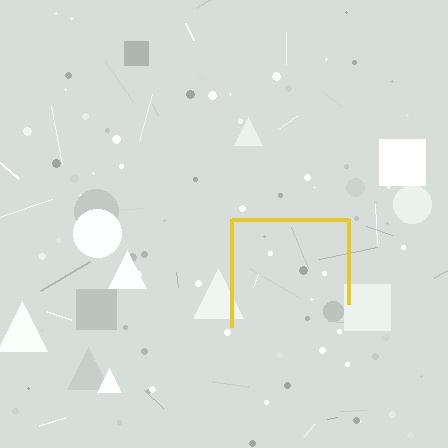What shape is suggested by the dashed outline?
The dashed outline suggests a square.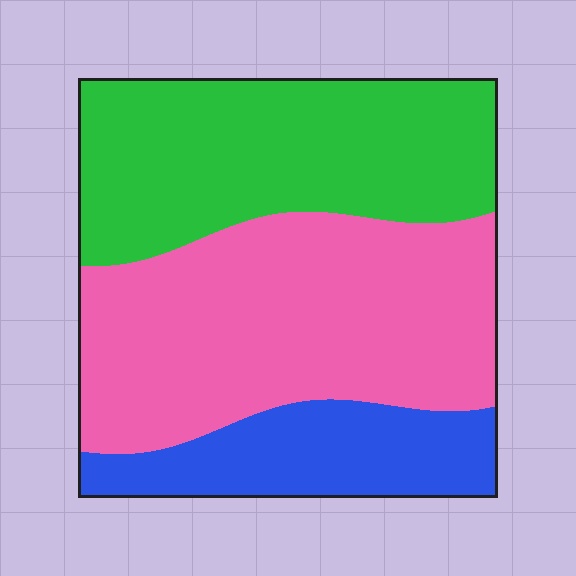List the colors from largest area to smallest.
From largest to smallest: pink, green, blue.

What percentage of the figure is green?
Green covers around 35% of the figure.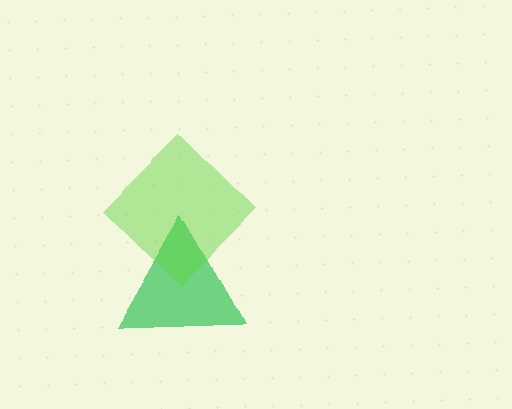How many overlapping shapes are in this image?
There are 2 overlapping shapes in the image.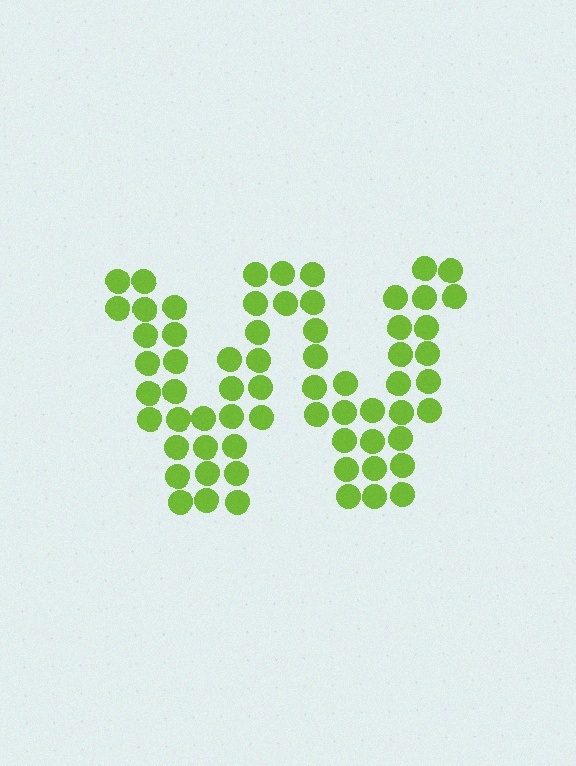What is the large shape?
The large shape is the letter W.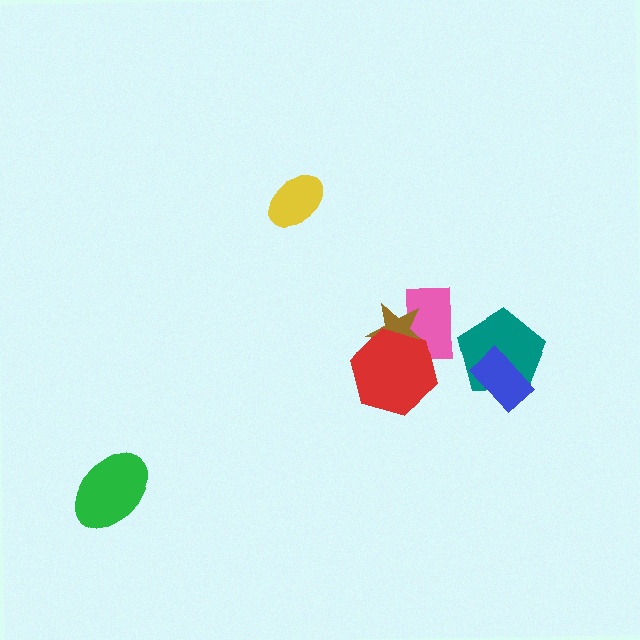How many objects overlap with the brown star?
2 objects overlap with the brown star.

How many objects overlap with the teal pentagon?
1 object overlaps with the teal pentagon.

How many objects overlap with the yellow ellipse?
0 objects overlap with the yellow ellipse.